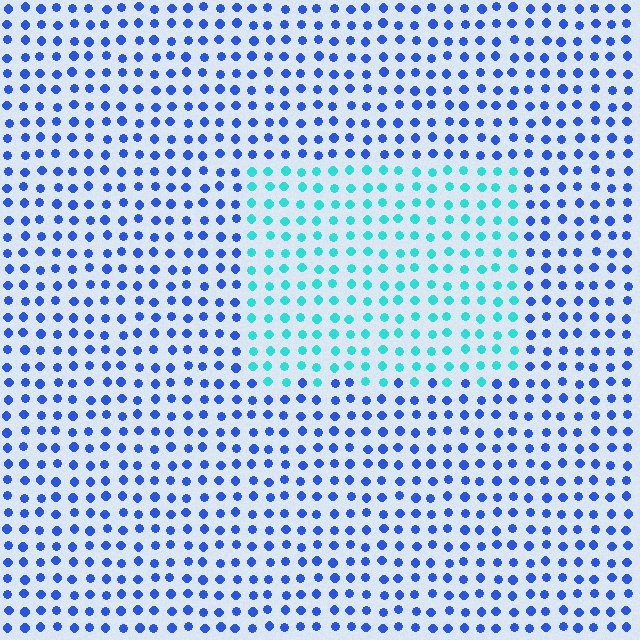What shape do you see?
I see a rectangle.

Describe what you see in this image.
The image is filled with small blue elements in a uniform arrangement. A rectangle-shaped region is visible where the elements are tinted to a slightly different hue, forming a subtle color boundary.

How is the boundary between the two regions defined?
The boundary is defined purely by a slight shift in hue (about 49 degrees). Spacing, size, and orientation are identical on both sides.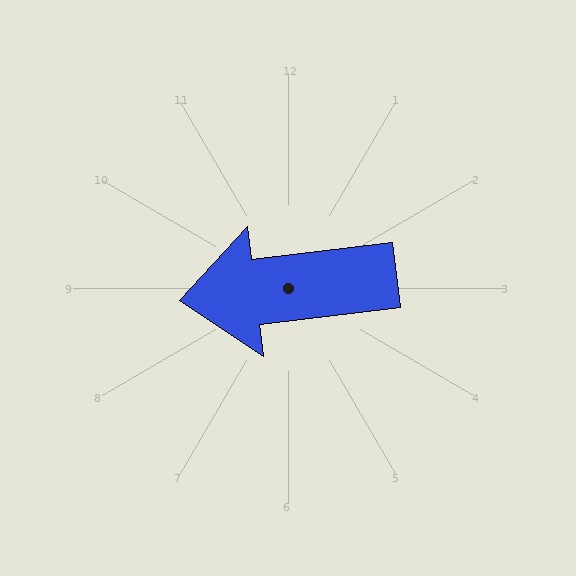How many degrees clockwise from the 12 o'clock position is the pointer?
Approximately 263 degrees.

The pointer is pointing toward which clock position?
Roughly 9 o'clock.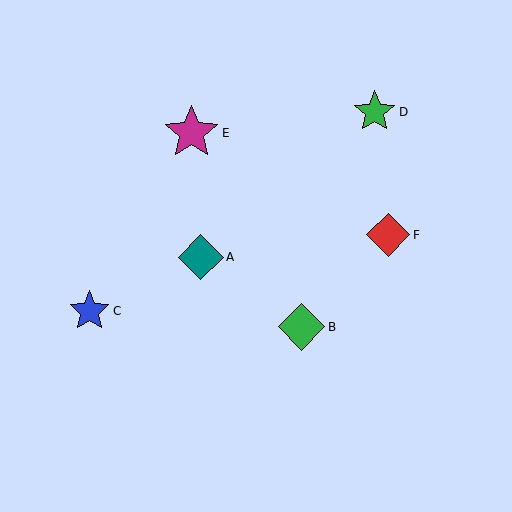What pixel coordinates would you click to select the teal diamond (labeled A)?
Click at (201, 257) to select the teal diamond A.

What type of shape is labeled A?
Shape A is a teal diamond.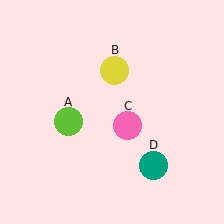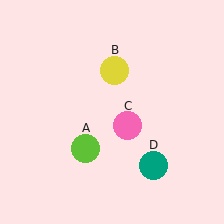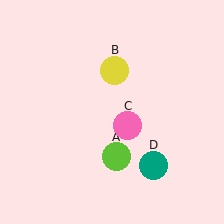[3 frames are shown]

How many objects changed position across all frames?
1 object changed position: lime circle (object A).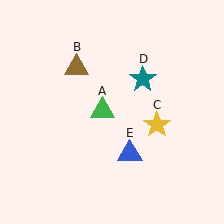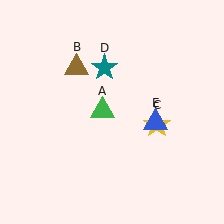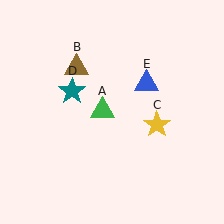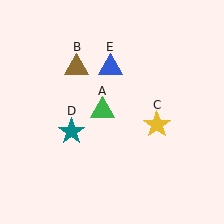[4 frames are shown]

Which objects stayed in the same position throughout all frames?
Green triangle (object A) and brown triangle (object B) and yellow star (object C) remained stationary.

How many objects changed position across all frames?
2 objects changed position: teal star (object D), blue triangle (object E).